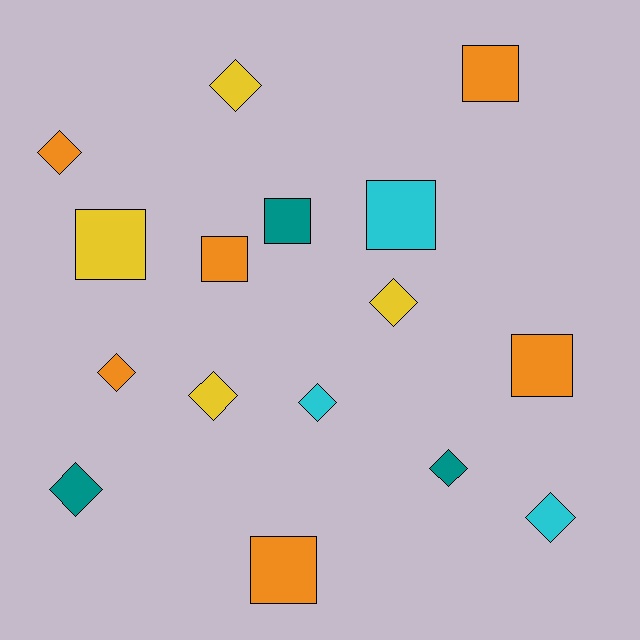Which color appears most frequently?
Orange, with 6 objects.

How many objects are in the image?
There are 16 objects.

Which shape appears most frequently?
Diamond, with 9 objects.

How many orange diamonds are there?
There are 2 orange diamonds.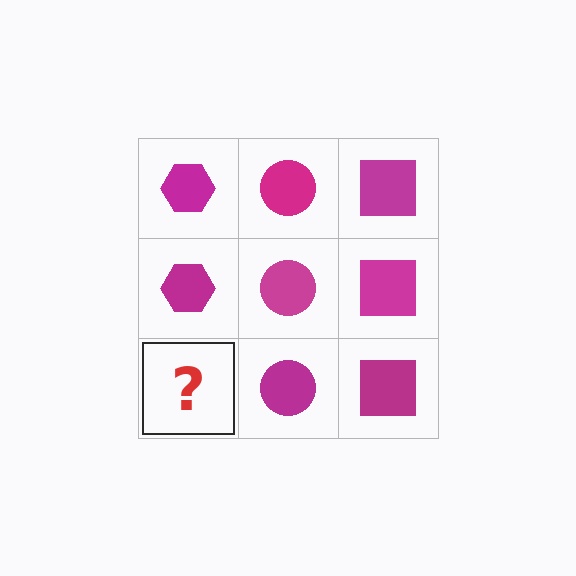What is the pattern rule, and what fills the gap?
The rule is that each column has a consistent shape. The gap should be filled with a magenta hexagon.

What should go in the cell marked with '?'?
The missing cell should contain a magenta hexagon.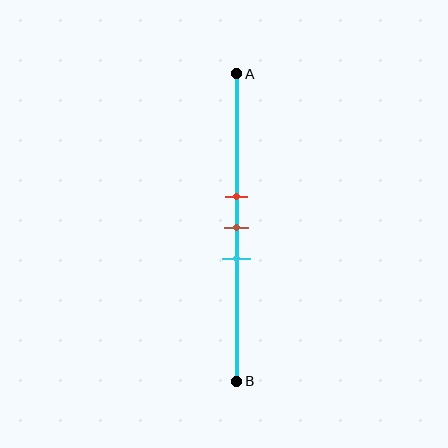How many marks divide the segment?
There are 3 marks dividing the segment.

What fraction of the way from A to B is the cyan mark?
The cyan mark is approximately 60% (0.6) of the way from A to B.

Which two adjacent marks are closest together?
The red and brown marks are the closest adjacent pair.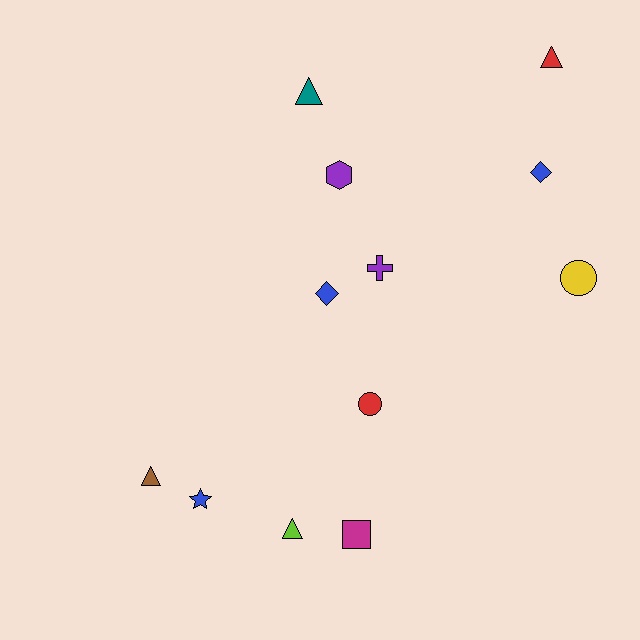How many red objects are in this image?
There are 2 red objects.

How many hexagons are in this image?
There is 1 hexagon.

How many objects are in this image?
There are 12 objects.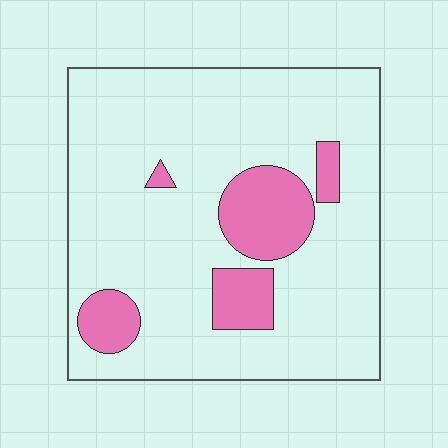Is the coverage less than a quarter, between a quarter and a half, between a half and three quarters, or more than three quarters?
Less than a quarter.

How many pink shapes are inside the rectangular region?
5.